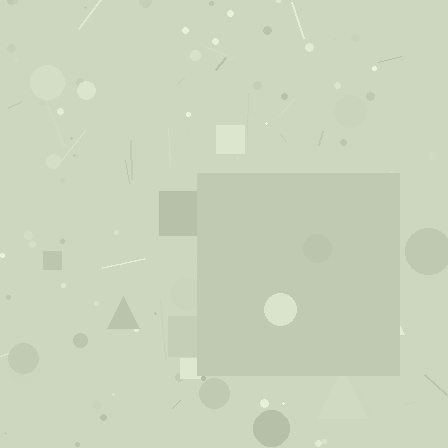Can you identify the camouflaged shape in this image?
The camouflaged shape is a square.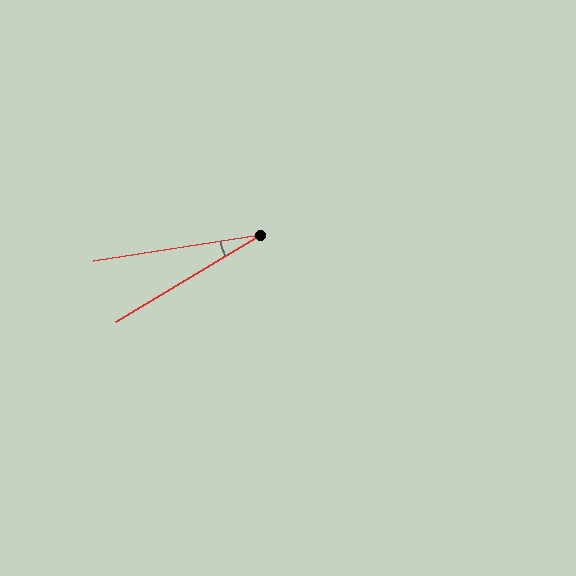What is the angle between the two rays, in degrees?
Approximately 22 degrees.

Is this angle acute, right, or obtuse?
It is acute.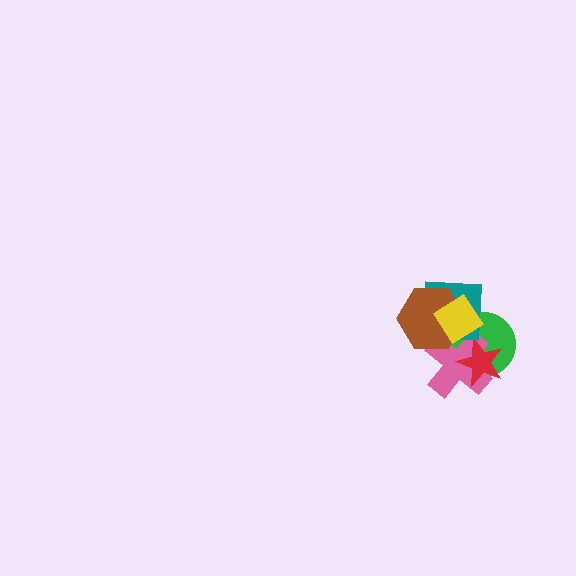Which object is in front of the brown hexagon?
The yellow diamond is in front of the brown hexagon.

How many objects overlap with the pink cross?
5 objects overlap with the pink cross.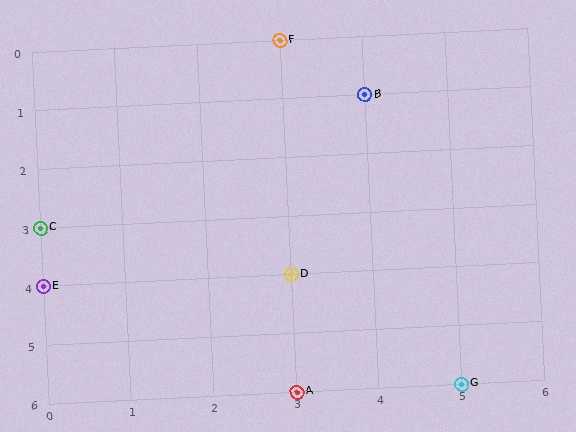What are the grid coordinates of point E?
Point E is at grid coordinates (0, 4).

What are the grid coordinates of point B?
Point B is at grid coordinates (4, 1).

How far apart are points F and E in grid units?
Points F and E are 3 columns and 4 rows apart (about 5.0 grid units diagonally).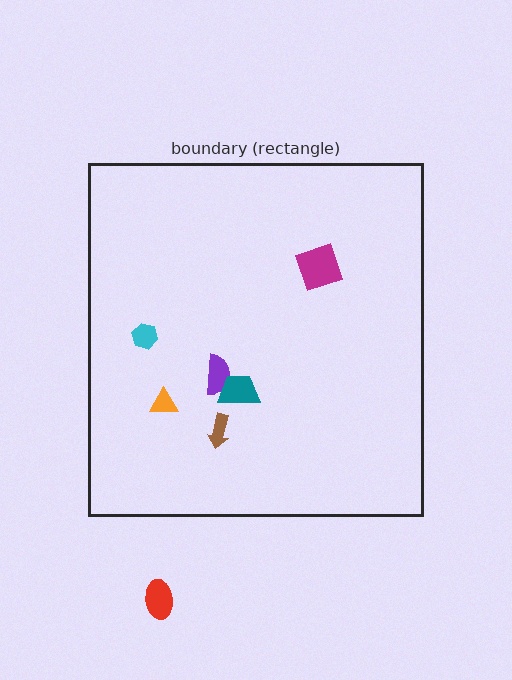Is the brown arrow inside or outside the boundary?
Inside.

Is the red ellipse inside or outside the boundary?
Outside.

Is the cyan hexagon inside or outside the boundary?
Inside.